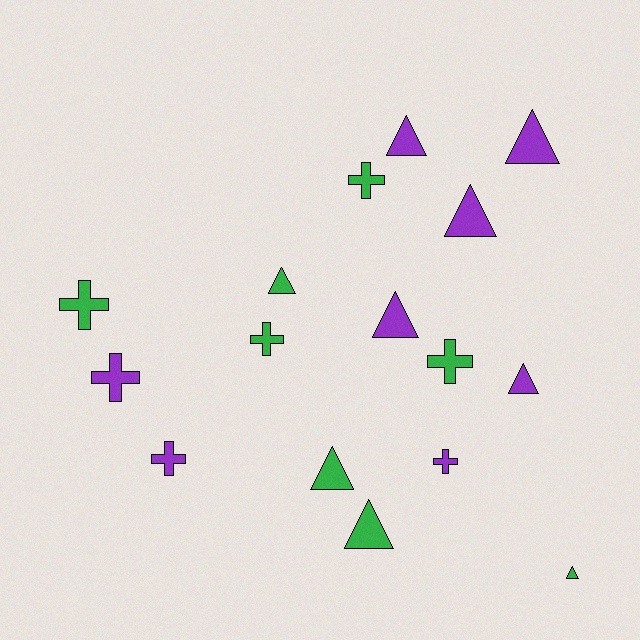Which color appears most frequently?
Green, with 8 objects.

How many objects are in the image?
There are 16 objects.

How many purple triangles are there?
There are 5 purple triangles.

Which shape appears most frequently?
Triangle, with 9 objects.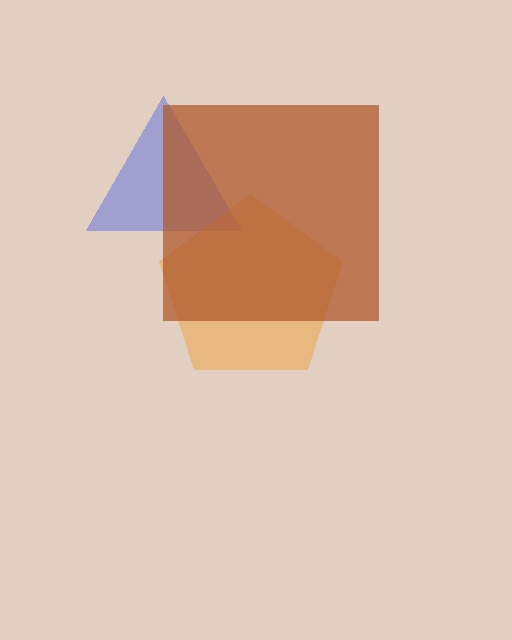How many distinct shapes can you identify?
There are 3 distinct shapes: a blue triangle, an orange pentagon, a brown square.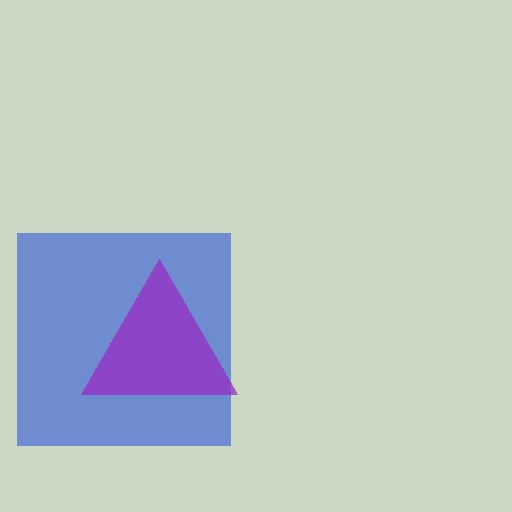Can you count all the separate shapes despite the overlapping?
Yes, there are 2 separate shapes.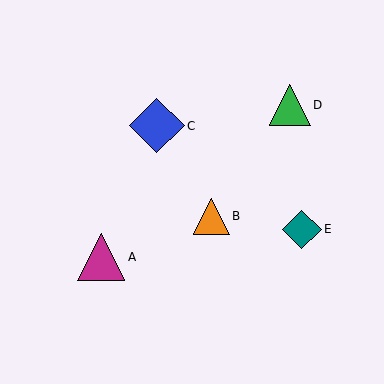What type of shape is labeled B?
Shape B is an orange triangle.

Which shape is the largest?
The blue diamond (labeled C) is the largest.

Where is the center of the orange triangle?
The center of the orange triangle is at (211, 216).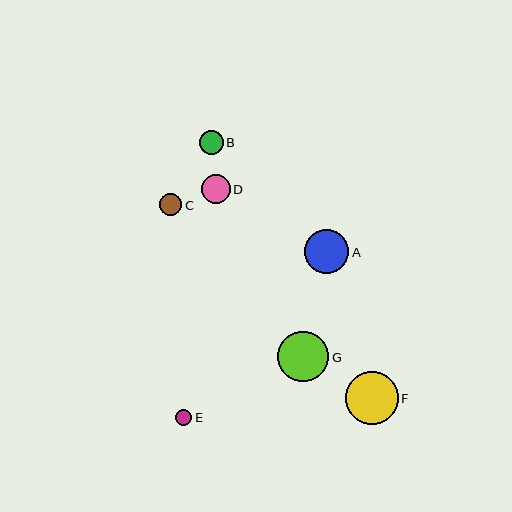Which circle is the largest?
Circle F is the largest with a size of approximately 53 pixels.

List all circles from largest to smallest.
From largest to smallest: F, G, A, D, B, C, E.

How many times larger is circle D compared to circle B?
Circle D is approximately 1.2 times the size of circle B.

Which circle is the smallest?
Circle E is the smallest with a size of approximately 16 pixels.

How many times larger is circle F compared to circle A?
Circle F is approximately 1.2 times the size of circle A.